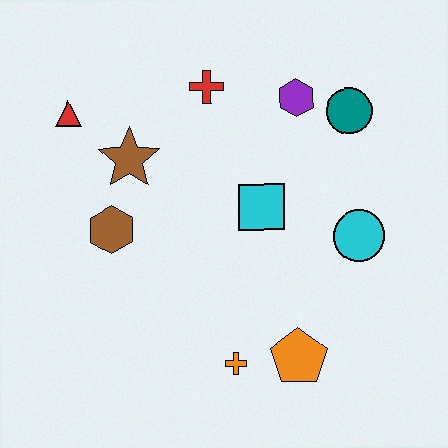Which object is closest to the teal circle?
The purple hexagon is closest to the teal circle.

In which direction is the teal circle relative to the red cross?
The teal circle is to the right of the red cross.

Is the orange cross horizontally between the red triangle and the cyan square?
Yes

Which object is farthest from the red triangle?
The orange pentagon is farthest from the red triangle.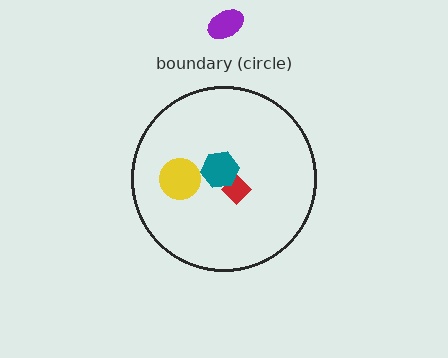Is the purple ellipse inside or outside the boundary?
Outside.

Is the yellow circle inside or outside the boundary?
Inside.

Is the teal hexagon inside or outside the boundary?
Inside.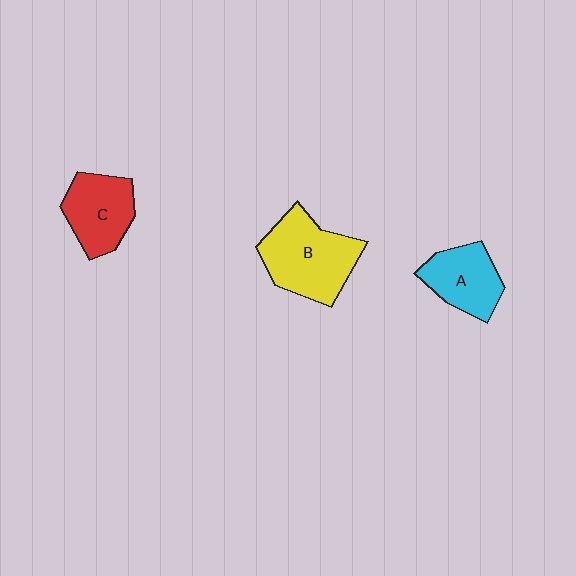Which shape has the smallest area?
Shape A (cyan).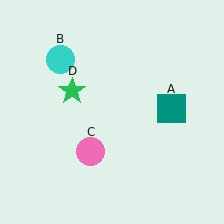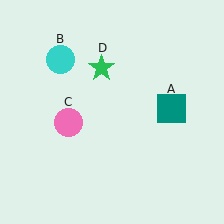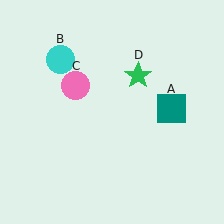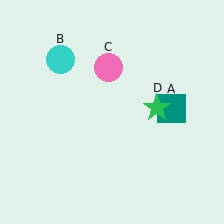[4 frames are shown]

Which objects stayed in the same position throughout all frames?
Teal square (object A) and cyan circle (object B) remained stationary.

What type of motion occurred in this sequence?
The pink circle (object C), green star (object D) rotated clockwise around the center of the scene.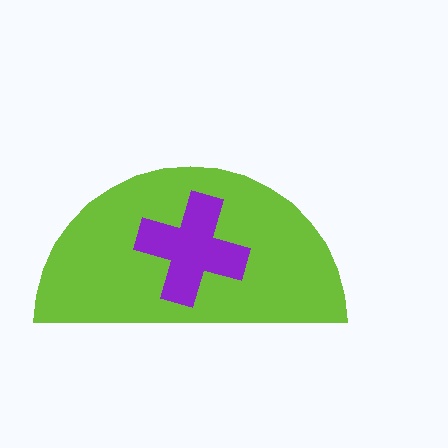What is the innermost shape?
The purple cross.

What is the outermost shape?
The lime semicircle.